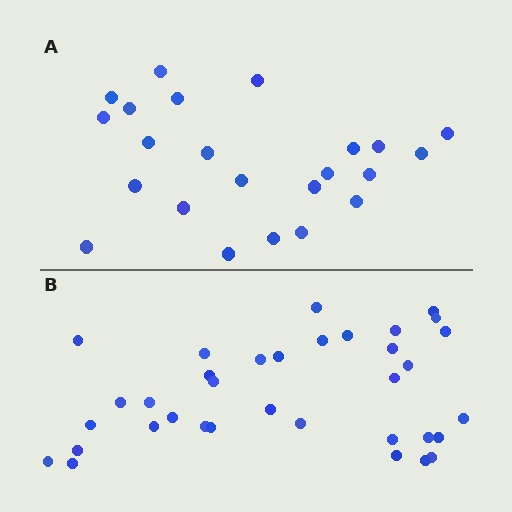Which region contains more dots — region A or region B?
Region B (the bottom region) has more dots.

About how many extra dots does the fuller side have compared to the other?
Region B has roughly 12 or so more dots than region A.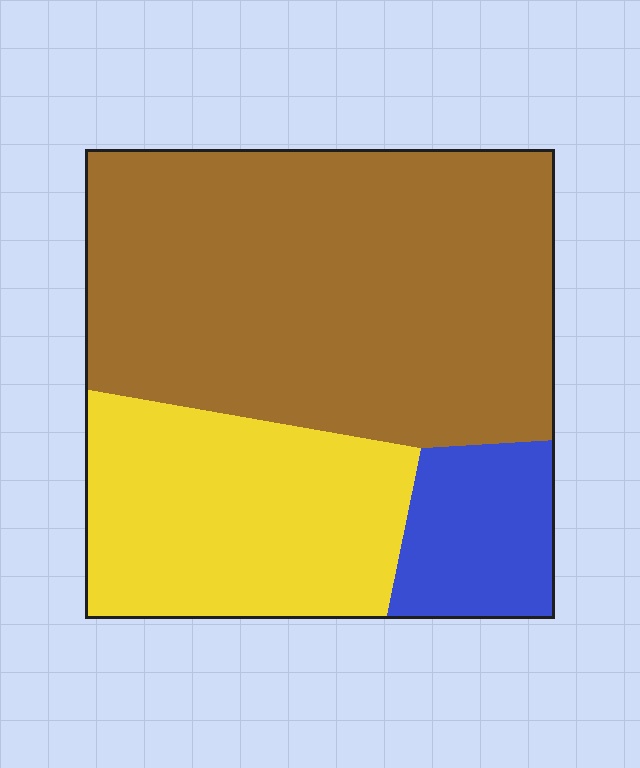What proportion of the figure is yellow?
Yellow covers 29% of the figure.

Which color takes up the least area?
Blue, at roughly 10%.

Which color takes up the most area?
Brown, at roughly 60%.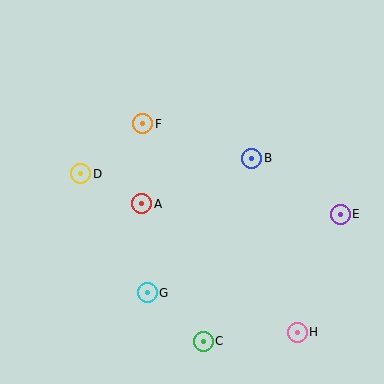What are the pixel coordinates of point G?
Point G is at (147, 293).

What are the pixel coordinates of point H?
Point H is at (297, 332).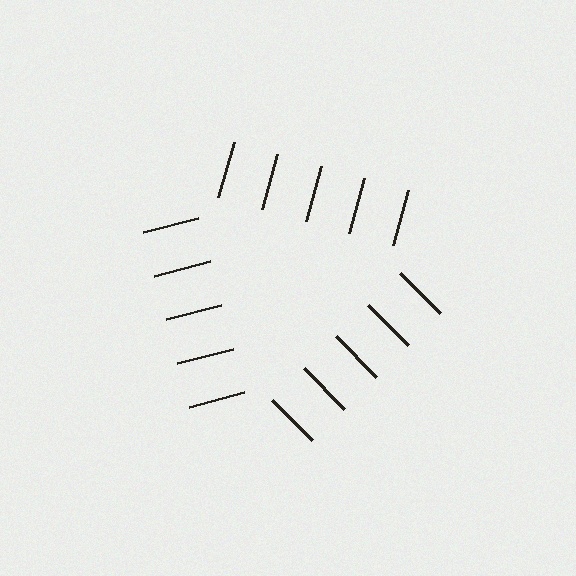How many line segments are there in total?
15 — 5 along each of the 3 edges.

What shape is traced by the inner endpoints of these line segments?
An illusory triangle — the line segments terminate on its edges but no continuous stroke is drawn.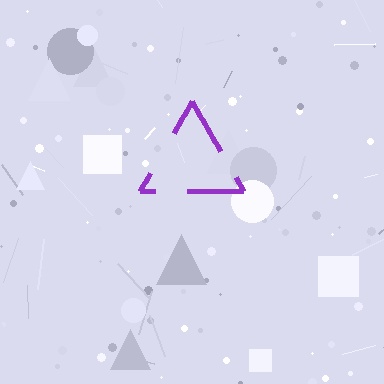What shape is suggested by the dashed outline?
The dashed outline suggests a triangle.